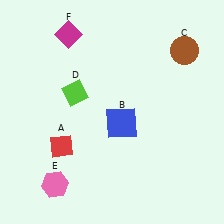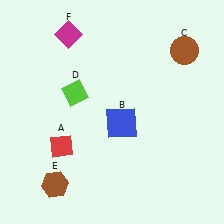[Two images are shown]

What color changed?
The hexagon (E) changed from pink in Image 1 to brown in Image 2.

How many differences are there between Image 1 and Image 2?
There is 1 difference between the two images.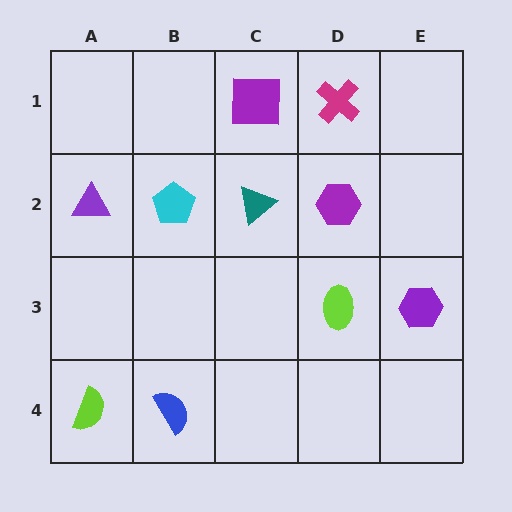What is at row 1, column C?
A purple square.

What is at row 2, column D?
A purple hexagon.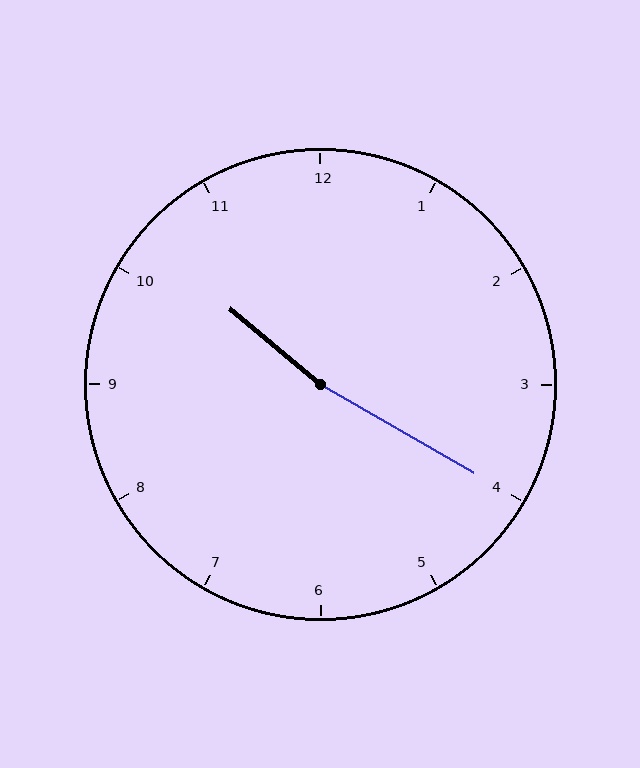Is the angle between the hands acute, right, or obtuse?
It is obtuse.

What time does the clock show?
10:20.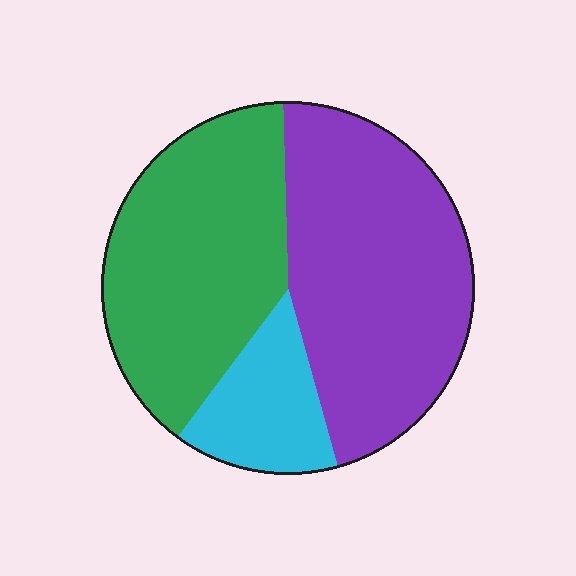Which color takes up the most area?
Purple, at roughly 45%.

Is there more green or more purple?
Purple.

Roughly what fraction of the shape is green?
Green covers around 40% of the shape.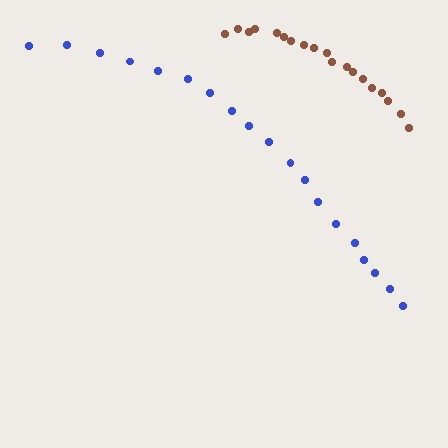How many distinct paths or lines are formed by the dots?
There are 2 distinct paths.